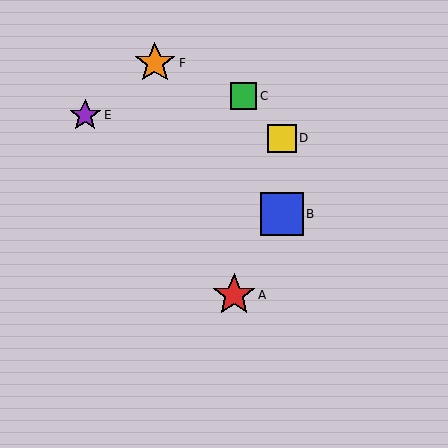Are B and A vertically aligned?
No, B is at x≈282 and A is at x≈234.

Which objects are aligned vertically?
Objects B, D are aligned vertically.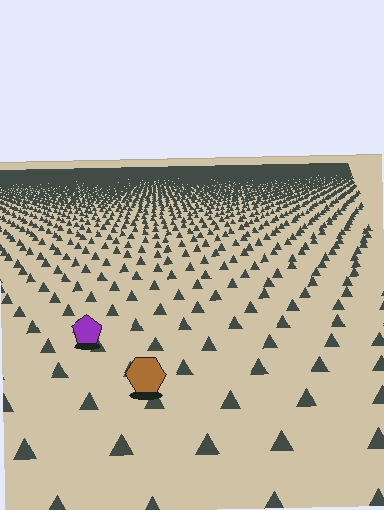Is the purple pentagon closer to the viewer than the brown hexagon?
No. The brown hexagon is closer — you can tell from the texture gradient: the ground texture is coarser near it.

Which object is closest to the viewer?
The brown hexagon is closest. The texture marks near it are larger and more spread out.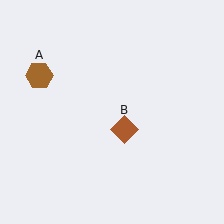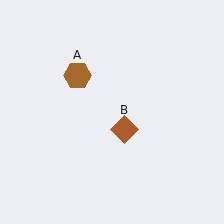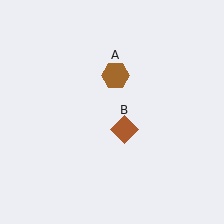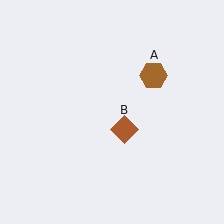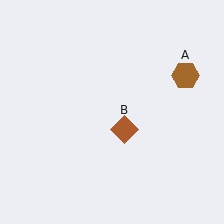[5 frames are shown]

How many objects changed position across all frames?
1 object changed position: brown hexagon (object A).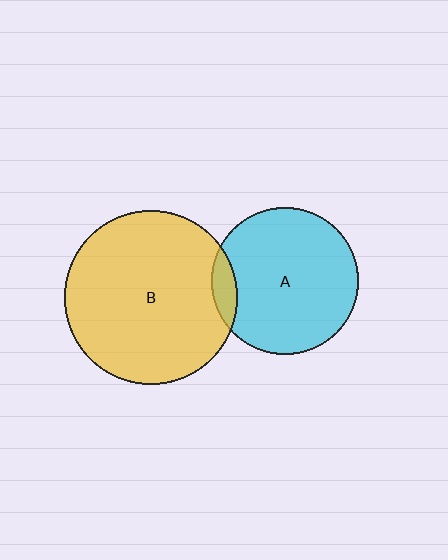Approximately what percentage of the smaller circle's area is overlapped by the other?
Approximately 10%.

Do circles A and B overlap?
Yes.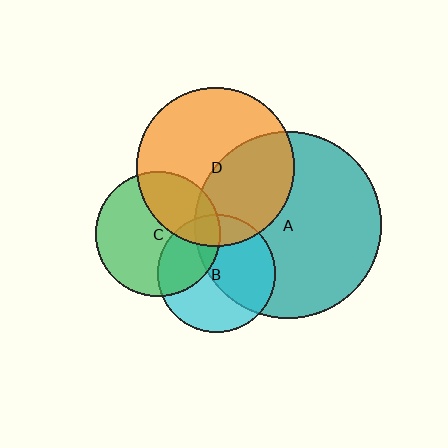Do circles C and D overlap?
Yes.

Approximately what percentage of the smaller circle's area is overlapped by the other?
Approximately 35%.